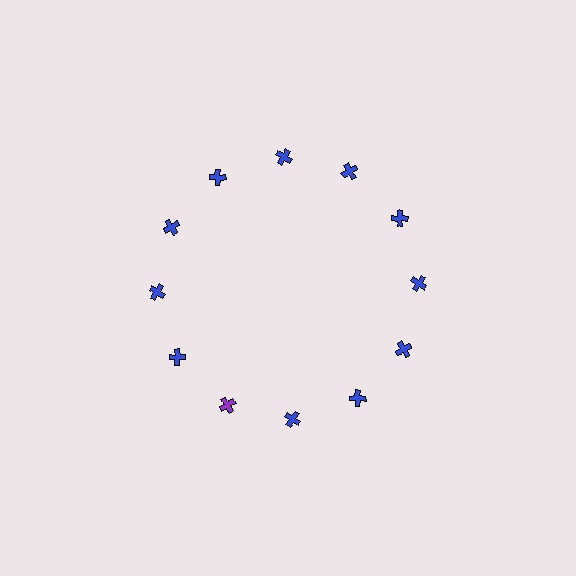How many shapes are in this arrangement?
There are 12 shapes arranged in a ring pattern.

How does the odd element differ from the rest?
It has a different color: purple instead of blue.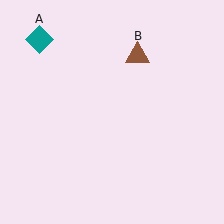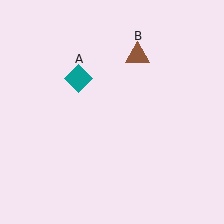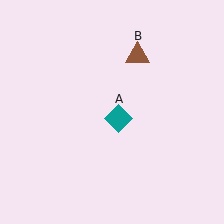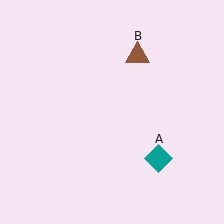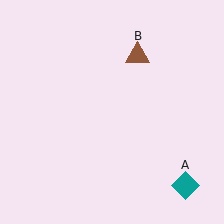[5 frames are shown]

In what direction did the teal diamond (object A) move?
The teal diamond (object A) moved down and to the right.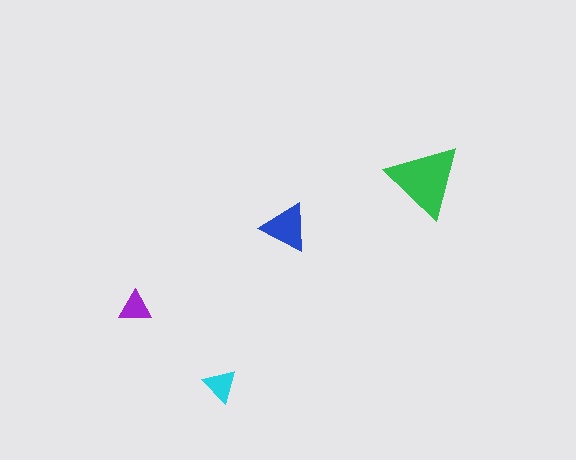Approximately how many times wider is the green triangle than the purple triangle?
About 2.5 times wider.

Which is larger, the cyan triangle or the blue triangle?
The blue one.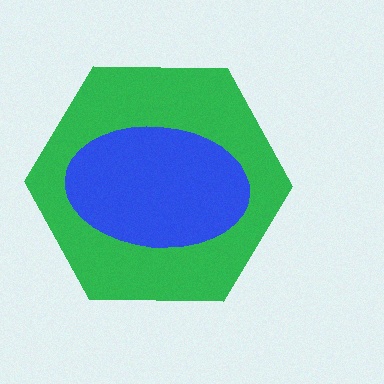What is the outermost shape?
The green hexagon.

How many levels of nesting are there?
2.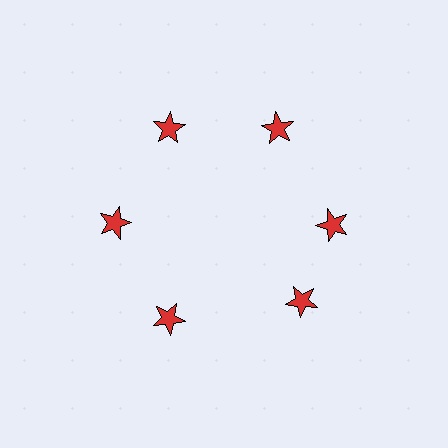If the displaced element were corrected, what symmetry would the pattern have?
It would have 6-fold rotational symmetry — the pattern would map onto itself every 60 degrees.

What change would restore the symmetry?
The symmetry would be restored by rotating it back into even spacing with its neighbors so that all 6 stars sit at equal angles and equal distance from the center.